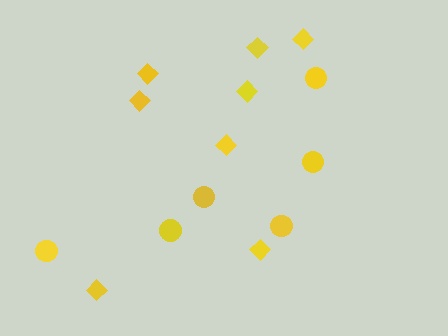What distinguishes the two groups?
There are 2 groups: one group of diamonds (8) and one group of circles (6).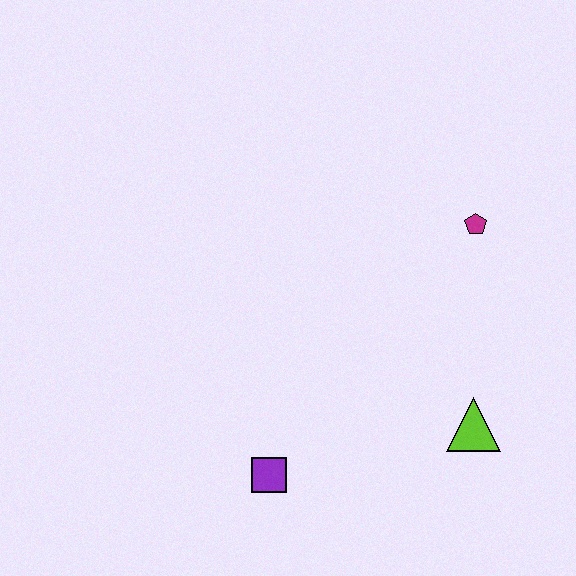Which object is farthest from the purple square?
The magenta pentagon is farthest from the purple square.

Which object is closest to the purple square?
The lime triangle is closest to the purple square.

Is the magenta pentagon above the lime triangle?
Yes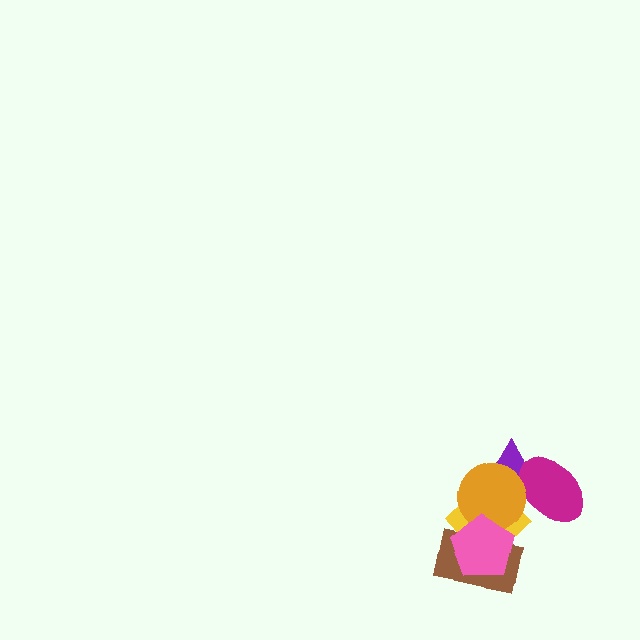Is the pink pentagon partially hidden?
No, no other shape covers it.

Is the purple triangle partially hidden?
Yes, it is partially covered by another shape.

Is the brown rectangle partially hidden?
Yes, it is partially covered by another shape.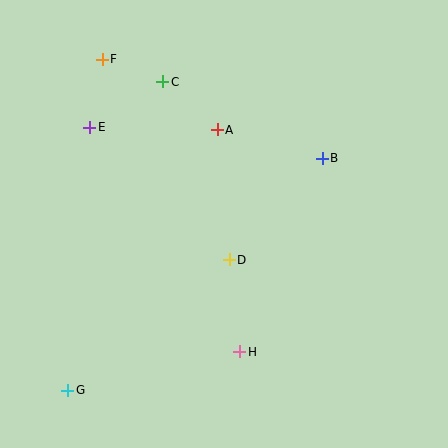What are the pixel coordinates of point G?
Point G is at (68, 390).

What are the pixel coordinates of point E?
Point E is at (90, 127).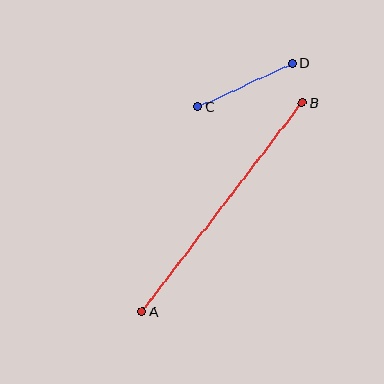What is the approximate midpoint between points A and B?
The midpoint is at approximately (222, 207) pixels.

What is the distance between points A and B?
The distance is approximately 263 pixels.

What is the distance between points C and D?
The distance is approximately 104 pixels.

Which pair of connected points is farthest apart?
Points A and B are farthest apart.